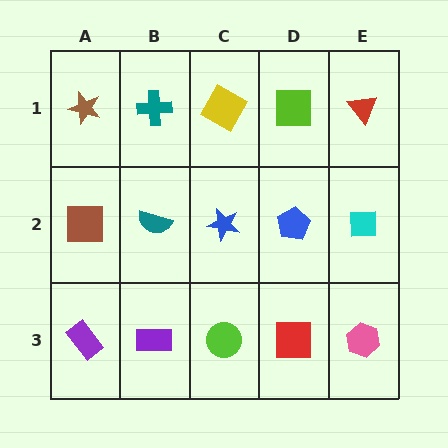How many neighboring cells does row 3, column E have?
2.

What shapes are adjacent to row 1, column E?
A cyan square (row 2, column E), a lime square (row 1, column D).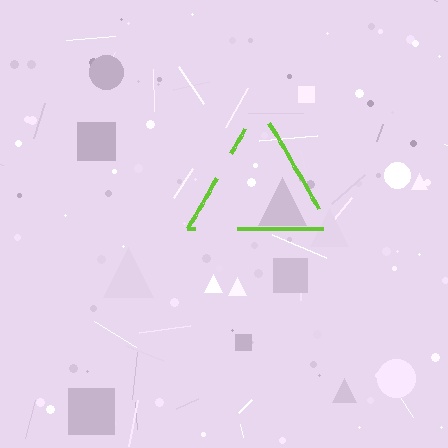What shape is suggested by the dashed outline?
The dashed outline suggests a triangle.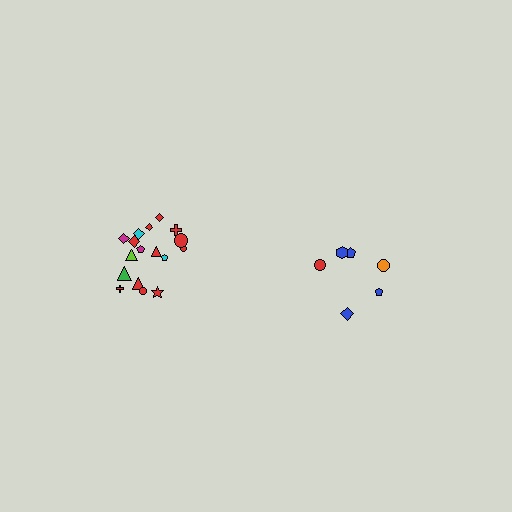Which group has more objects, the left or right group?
The left group.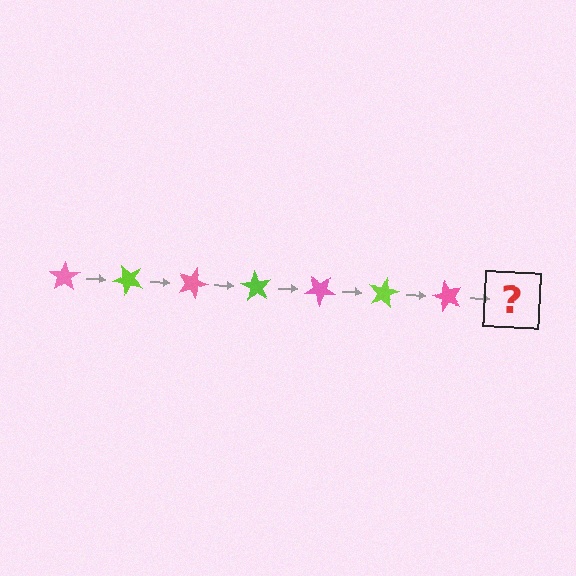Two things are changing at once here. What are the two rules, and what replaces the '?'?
The two rules are that it rotates 45 degrees each step and the color cycles through pink and lime. The '?' should be a lime star, rotated 315 degrees from the start.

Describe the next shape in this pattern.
It should be a lime star, rotated 315 degrees from the start.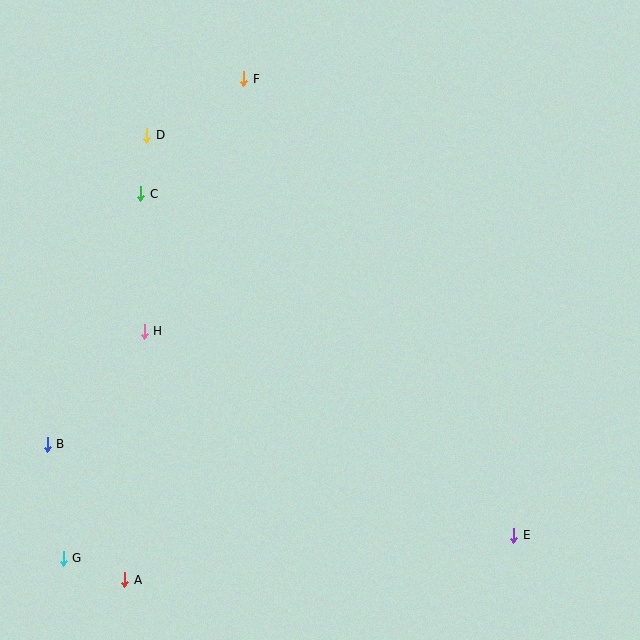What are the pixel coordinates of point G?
Point G is at (63, 558).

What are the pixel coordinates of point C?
Point C is at (141, 194).